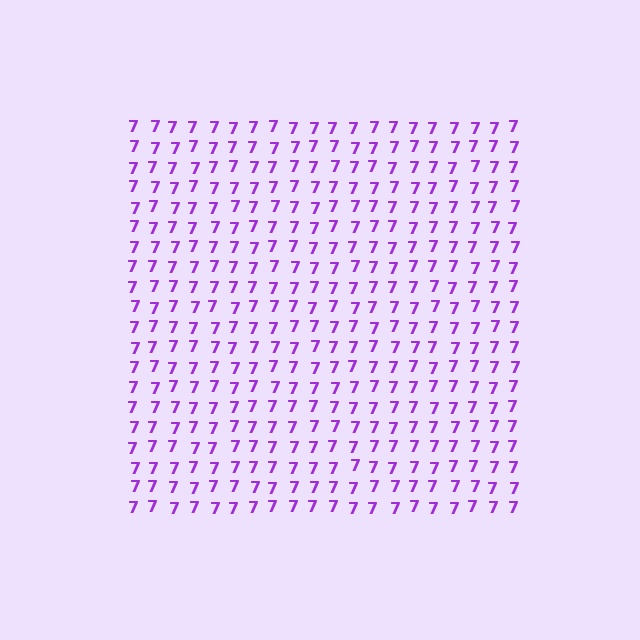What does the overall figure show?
The overall figure shows a square.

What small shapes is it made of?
It is made of small digit 7's.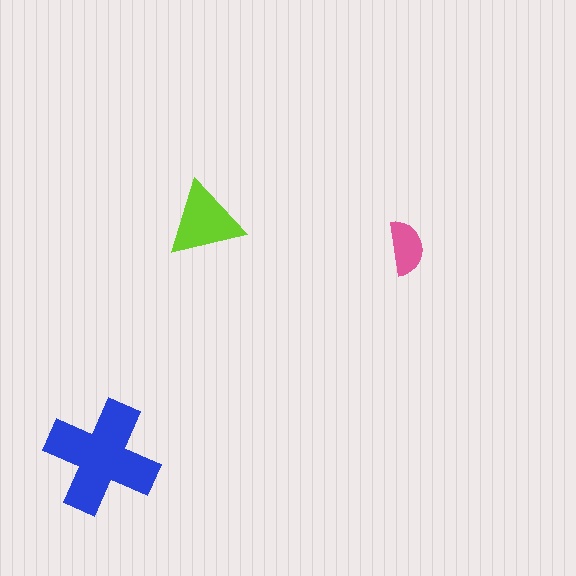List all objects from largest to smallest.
The blue cross, the lime triangle, the pink semicircle.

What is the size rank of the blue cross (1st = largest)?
1st.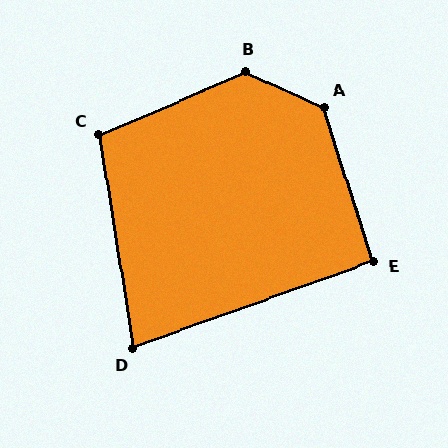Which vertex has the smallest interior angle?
D, at approximately 79 degrees.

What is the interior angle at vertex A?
Approximately 132 degrees (obtuse).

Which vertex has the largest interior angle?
B, at approximately 132 degrees.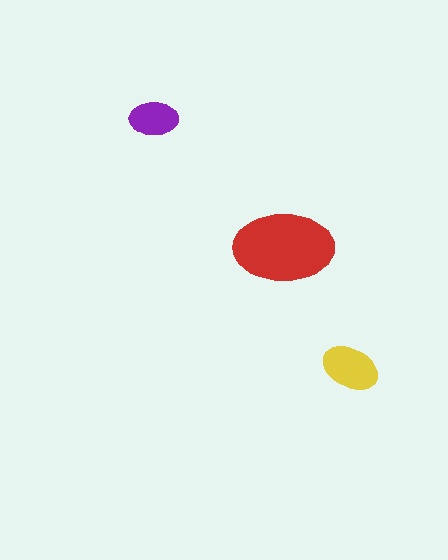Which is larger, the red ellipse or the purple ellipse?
The red one.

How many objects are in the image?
There are 3 objects in the image.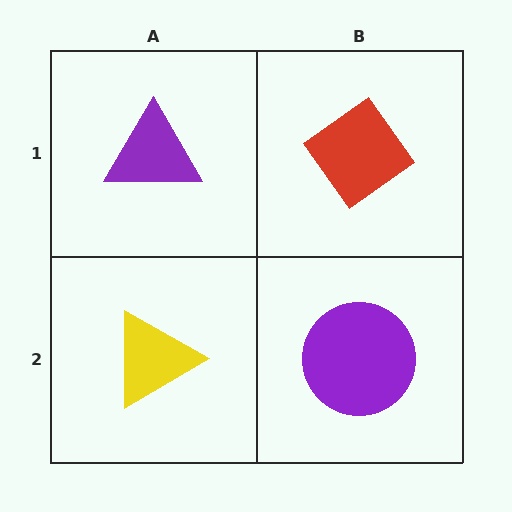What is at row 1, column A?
A purple triangle.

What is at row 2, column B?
A purple circle.